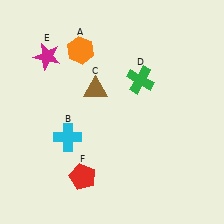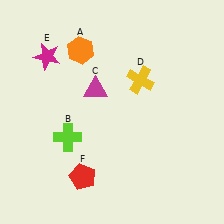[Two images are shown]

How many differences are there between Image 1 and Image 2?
There are 3 differences between the two images.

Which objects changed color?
B changed from cyan to lime. C changed from brown to magenta. D changed from green to yellow.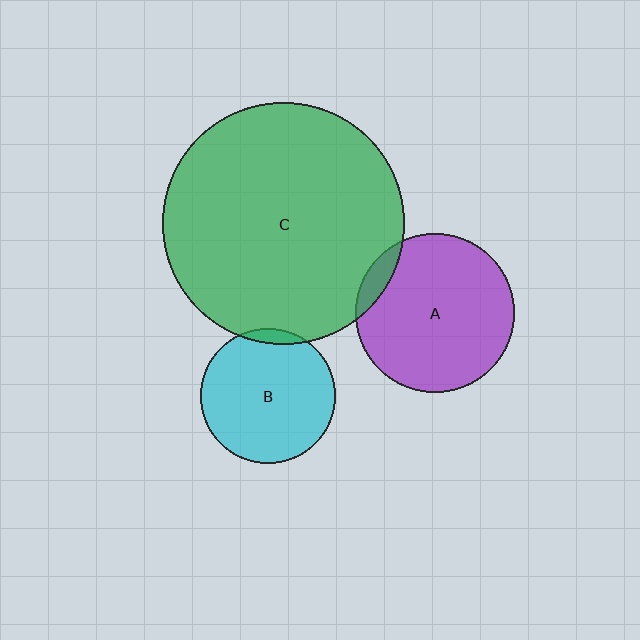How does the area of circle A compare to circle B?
Approximately 1.4 times.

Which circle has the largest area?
Circle C (green).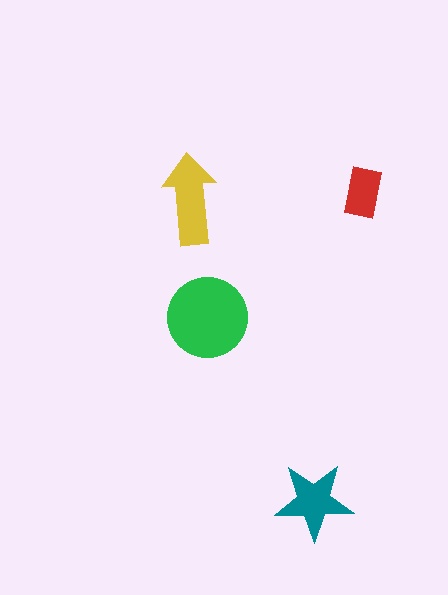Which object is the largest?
The green circle.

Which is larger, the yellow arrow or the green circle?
The green circle.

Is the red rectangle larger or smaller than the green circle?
Smaller.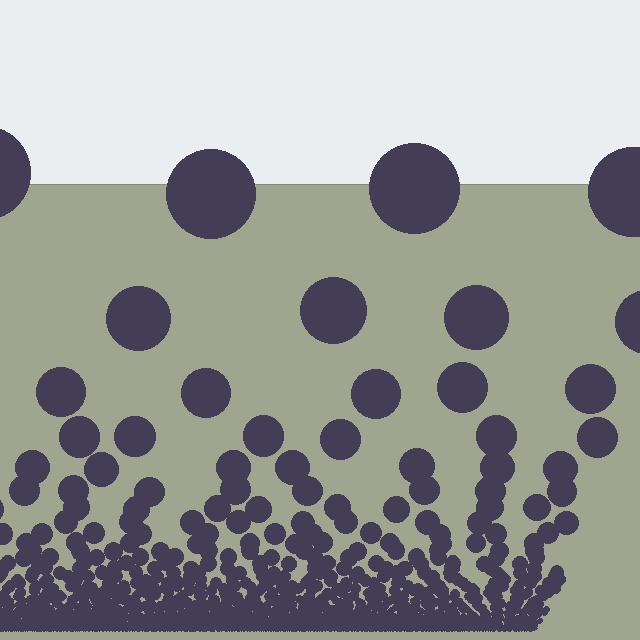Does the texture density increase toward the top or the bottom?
Density increases toward the bottom.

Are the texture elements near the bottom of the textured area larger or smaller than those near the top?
Smaller. The gradient is inverted — elements near the bottom are smaller and denser.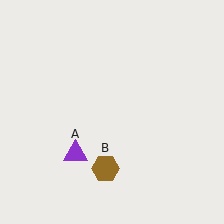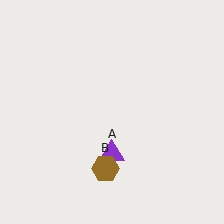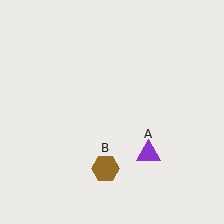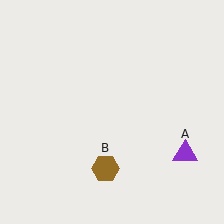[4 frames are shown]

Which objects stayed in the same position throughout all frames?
Brown hexagon (object B) remained stationary.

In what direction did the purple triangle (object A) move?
The purple triangle (object A) moved right.